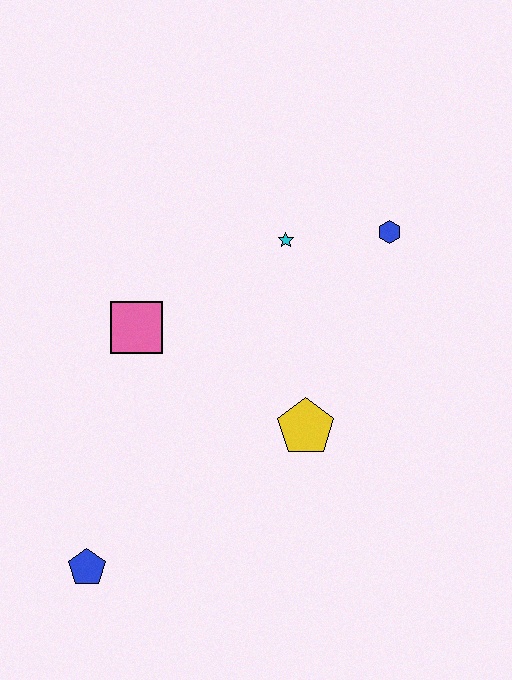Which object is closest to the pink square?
The cyan star is closest to the pink square.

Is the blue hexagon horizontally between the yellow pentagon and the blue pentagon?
No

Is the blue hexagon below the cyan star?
No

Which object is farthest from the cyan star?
The blue pentagon is farthest from the cyan star.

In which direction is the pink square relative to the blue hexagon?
The pink square is to the left of the blue hexagon.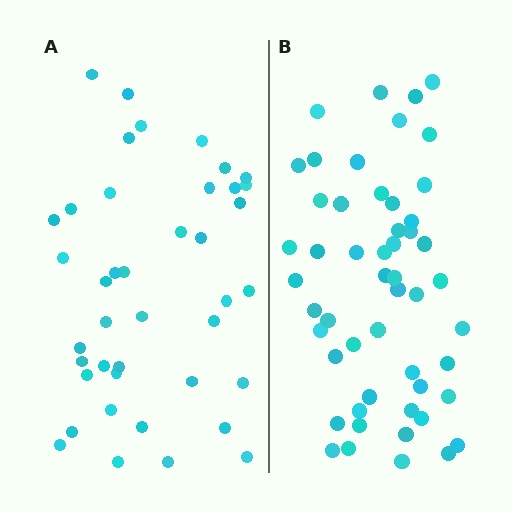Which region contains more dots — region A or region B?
Region B (the right region) has more dots.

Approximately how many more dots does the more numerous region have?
Region B has roughly 12 or so more dots than region A.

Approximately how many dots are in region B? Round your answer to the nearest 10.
About 50 dots. (The exact count is 52, which rounds to 50.)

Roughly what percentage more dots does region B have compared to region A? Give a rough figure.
About 25% more.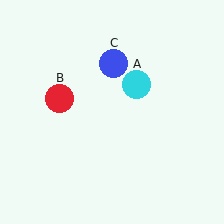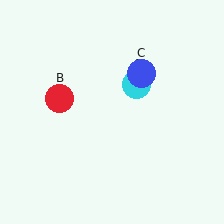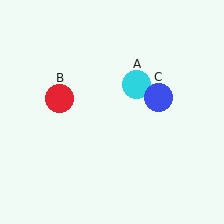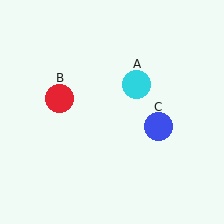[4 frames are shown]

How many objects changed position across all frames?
1 object changed position: blue circle (object C).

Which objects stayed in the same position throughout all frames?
Cyan circle (object A) and red circle (object B) remained stationary.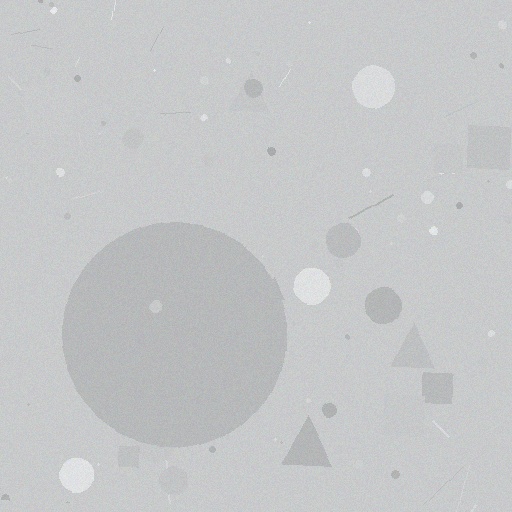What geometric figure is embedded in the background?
A circle is embedded in the background.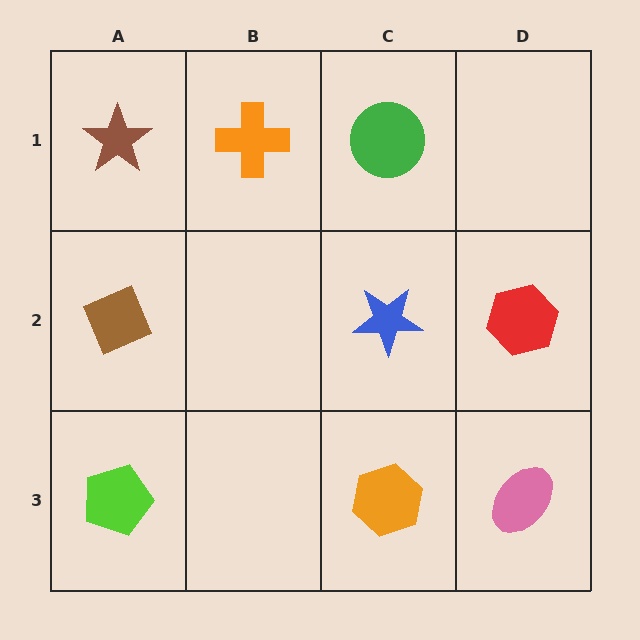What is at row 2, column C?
A blue star.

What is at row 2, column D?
A red hexagon.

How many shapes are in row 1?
3 shapes.